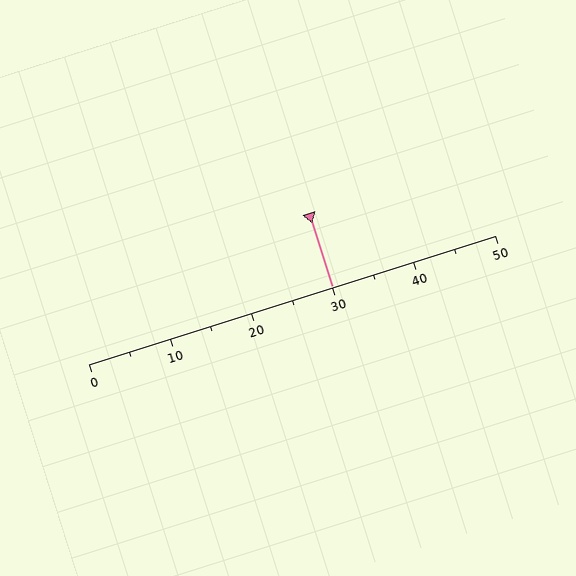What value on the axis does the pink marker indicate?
The marker indicates approximately 30.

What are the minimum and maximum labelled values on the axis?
The axis runs from 0 to 50.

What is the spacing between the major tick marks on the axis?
The major ticks are spaced 10 apart.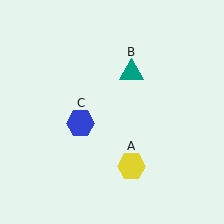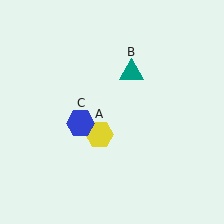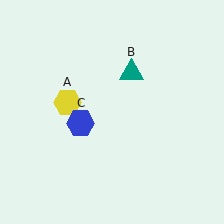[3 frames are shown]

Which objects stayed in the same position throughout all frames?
Teal triangle (object B) and blue hexagon (object C) remained stationary.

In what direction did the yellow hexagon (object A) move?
The yellow hexagon (object A) moved up and to the left.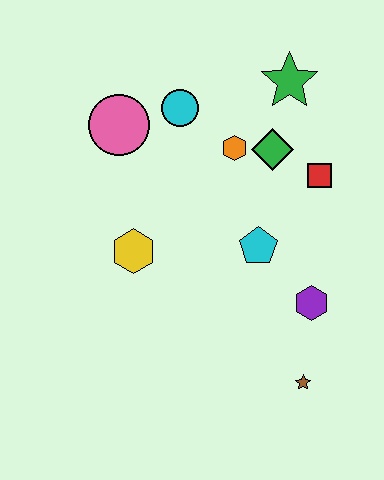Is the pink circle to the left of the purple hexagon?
Yes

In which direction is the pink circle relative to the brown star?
The pink circle is above the brown star.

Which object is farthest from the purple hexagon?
The pink circle is farthest from the purple hexagon.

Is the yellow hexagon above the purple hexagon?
Yes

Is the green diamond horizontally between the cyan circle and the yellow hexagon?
No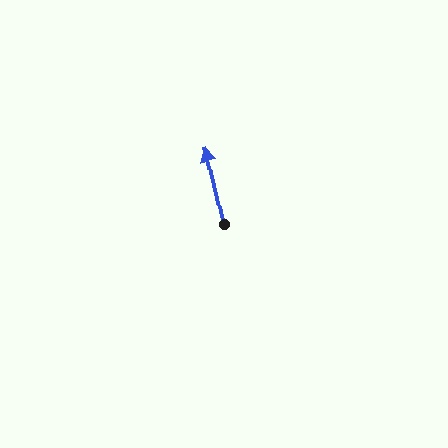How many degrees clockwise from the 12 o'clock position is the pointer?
Approximately 348 degrees.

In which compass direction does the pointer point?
North.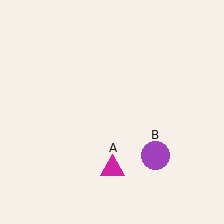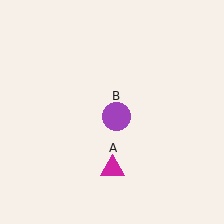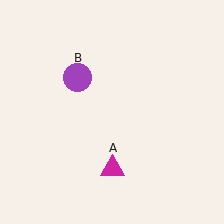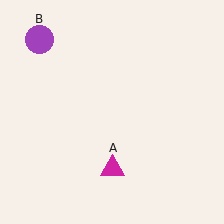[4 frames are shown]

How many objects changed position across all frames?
1 object changed position: purple circle (object B).